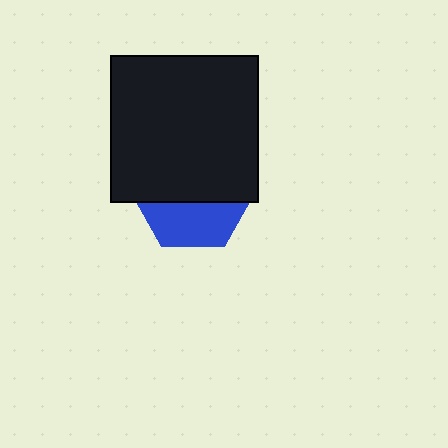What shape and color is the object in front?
The object in front is a black square.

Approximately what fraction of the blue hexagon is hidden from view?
Roughly 63% of the blue hexagon is hidden behind the black square.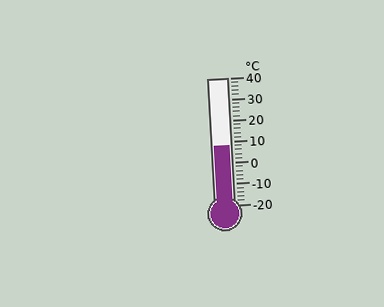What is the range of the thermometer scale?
The thermometer scale ranges from -20°C to 40°C.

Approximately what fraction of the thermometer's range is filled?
The thermometer is filled to approximately 45% of its range.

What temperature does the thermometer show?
The thermometer shows approximately 8°C.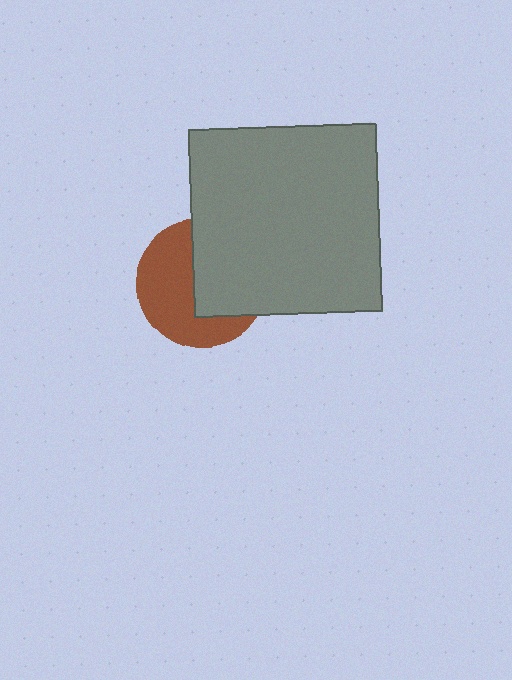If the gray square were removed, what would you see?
You would see the complete brown circle.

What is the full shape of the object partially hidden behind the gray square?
The partially hidden object is a brown circle.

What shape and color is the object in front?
The object in front is a gray square.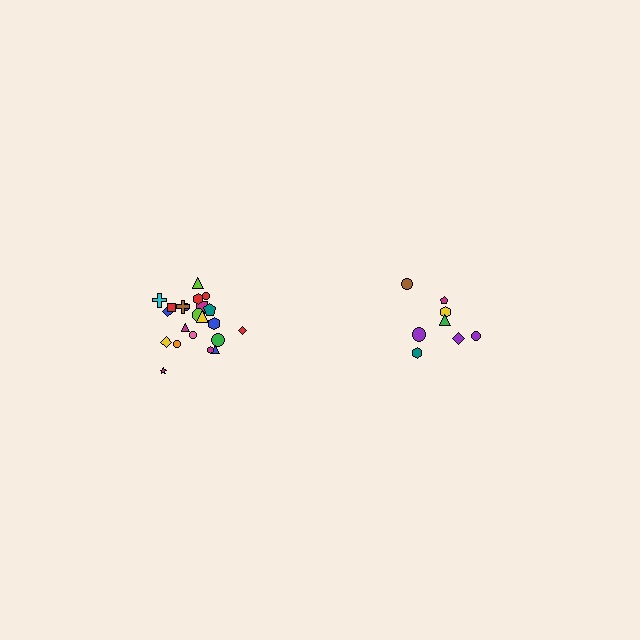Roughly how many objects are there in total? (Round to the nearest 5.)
Roughly 30 objects in total.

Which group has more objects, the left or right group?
The left group.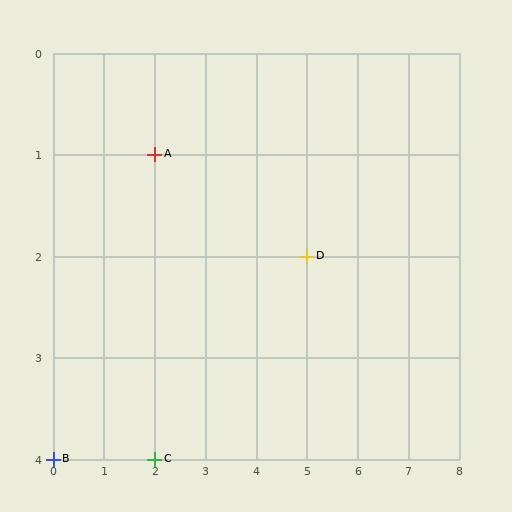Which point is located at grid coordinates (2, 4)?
Point C is at (2, 4).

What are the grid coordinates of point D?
Point D is at grid coordinates (5, 2).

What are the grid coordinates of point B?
Point B is at grid coordinates (0, 4).